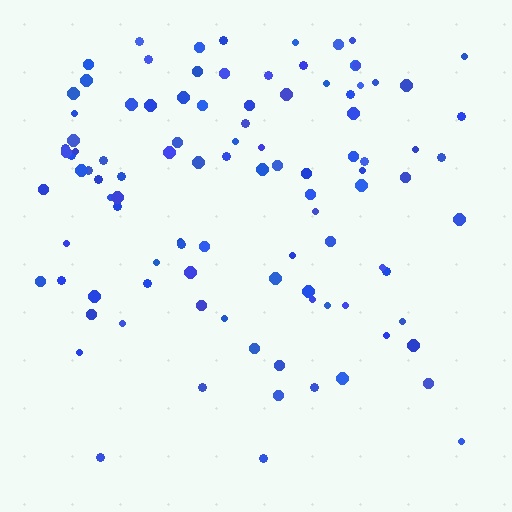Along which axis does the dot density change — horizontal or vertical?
Vertical.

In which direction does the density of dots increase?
From bottom to top, with the top side densest.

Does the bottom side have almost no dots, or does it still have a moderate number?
Still a moderate number, just noticeably fewer than the top.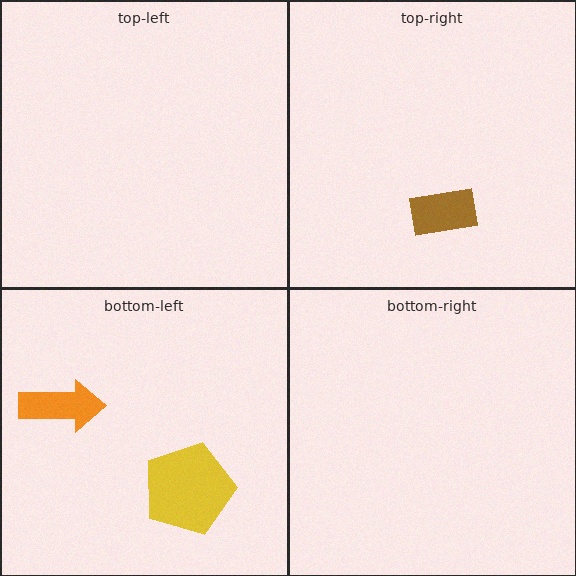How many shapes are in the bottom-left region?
2.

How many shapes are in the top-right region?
1.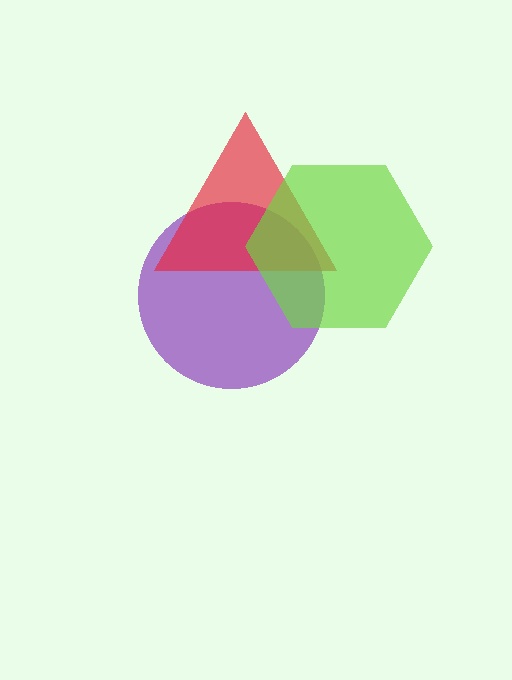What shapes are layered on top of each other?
The layered shapes are: a purple circle, a red triangle, a lime hexagon.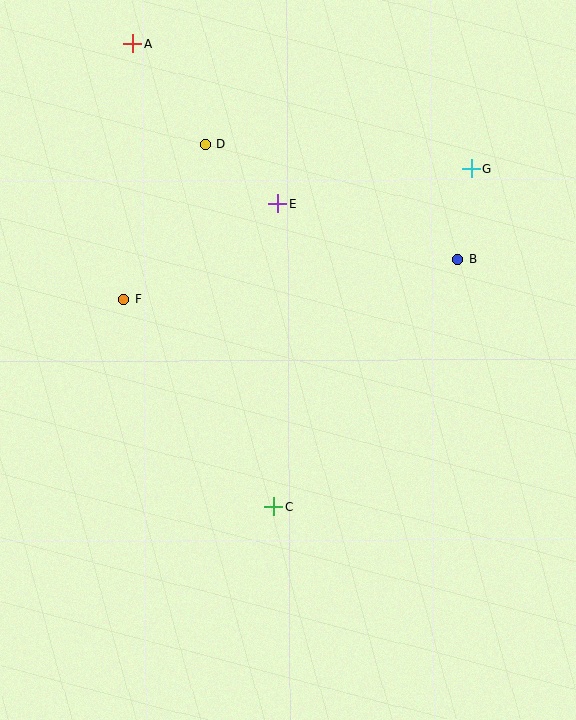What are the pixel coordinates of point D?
Point D is at (205, 145).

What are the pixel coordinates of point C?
Point C is at (274, 507).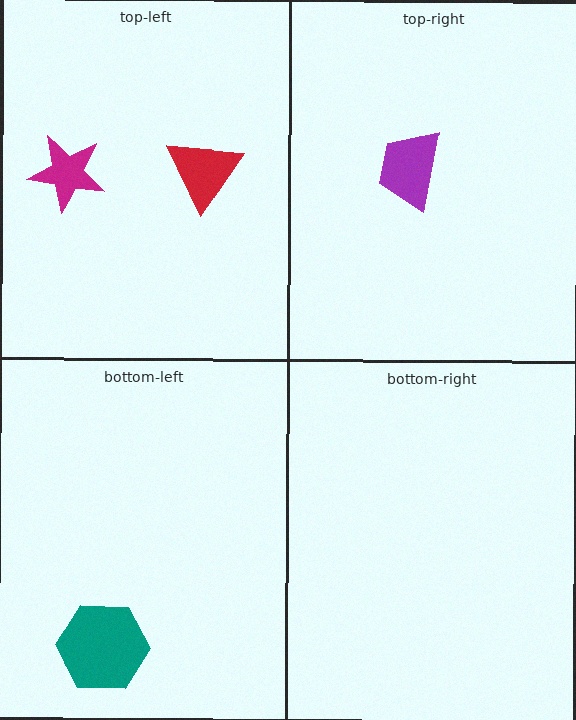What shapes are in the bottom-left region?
The teal hexagon.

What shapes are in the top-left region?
The magenta star, the red triangle.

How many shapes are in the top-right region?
1.